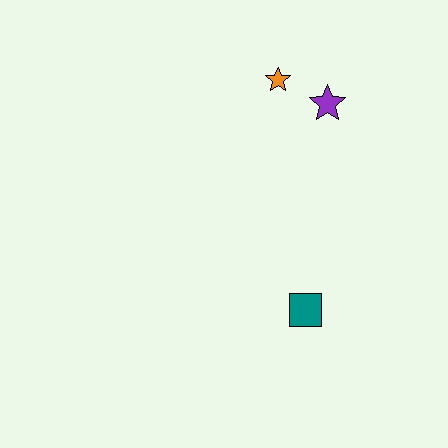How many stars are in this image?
There are 2 stars.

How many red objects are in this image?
There are no red objects.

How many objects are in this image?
There are 3 objects.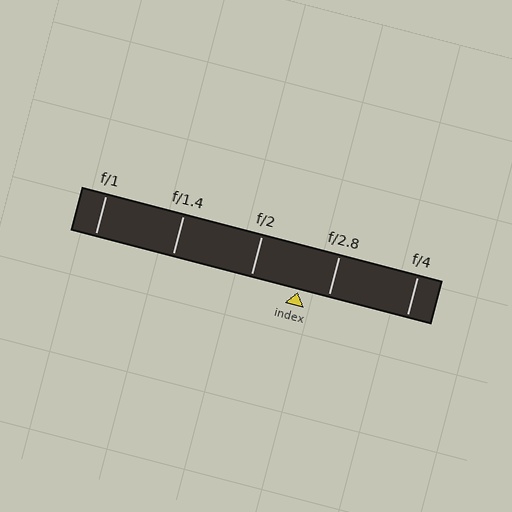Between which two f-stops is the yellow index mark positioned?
The index mark is between f/2 and f/2.8.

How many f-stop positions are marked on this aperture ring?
There are 5 f-stop positions marked.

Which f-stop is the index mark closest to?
The index mark is closest to f/2.8.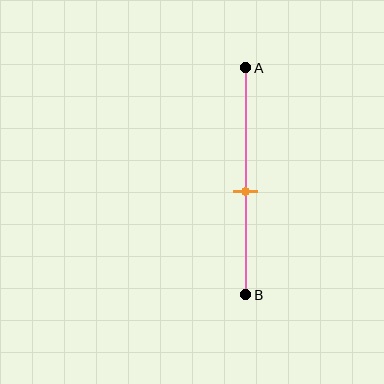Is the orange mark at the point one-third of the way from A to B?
No, the mark is at about 55% from A, not at the 33% one-third point.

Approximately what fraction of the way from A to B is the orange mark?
The orange mark is approximately 55% of the way from A to B.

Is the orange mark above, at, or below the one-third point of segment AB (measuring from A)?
The orange mark is below the one-third point of segment AB.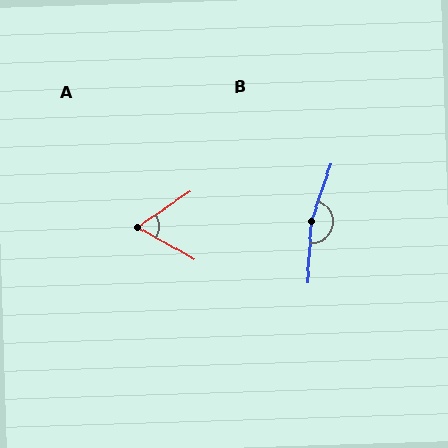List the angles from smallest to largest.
A (63°), B (164°).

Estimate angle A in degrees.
Approximately 63 degrees.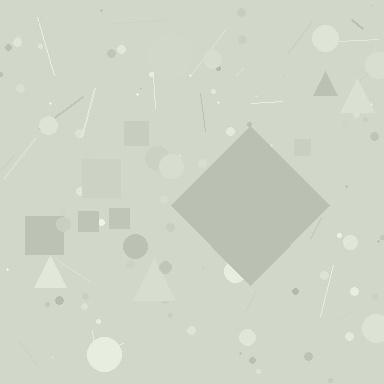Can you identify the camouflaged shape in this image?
The camouflaged shape is a diamond.